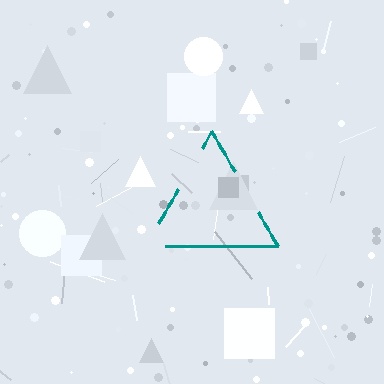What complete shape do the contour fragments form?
The contour fragments form a triangle.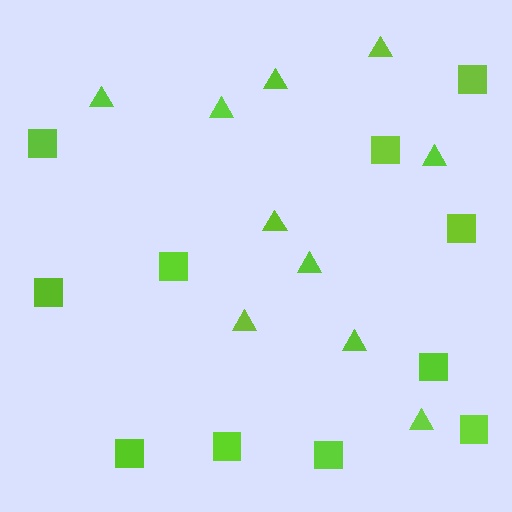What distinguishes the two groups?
There are 2 groups: one group of squares (11) and one group of triangles (10).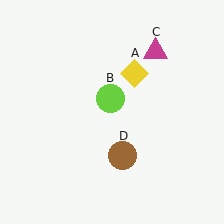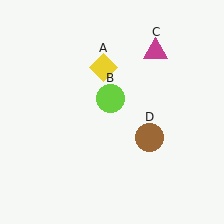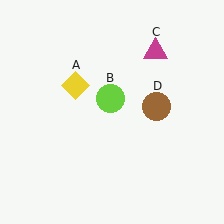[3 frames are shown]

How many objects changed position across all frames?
2 objects changed position: yellow diamond (object A), brown circle (object D).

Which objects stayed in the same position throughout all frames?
Lime circle (object B) and magenta triangle (object C) remained stationary.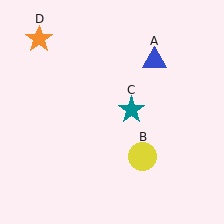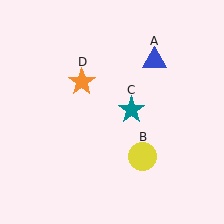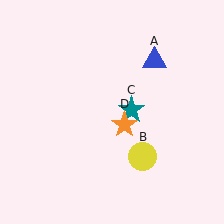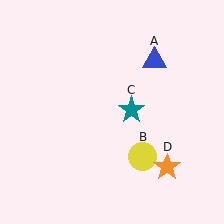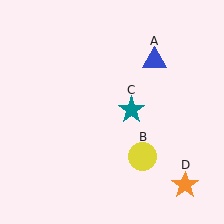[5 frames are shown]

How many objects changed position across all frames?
1 object changed position: orange star (object D).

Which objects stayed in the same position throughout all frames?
Blue triangle (object A) and yellow circle (object B) and teal star (object C) remained stationary.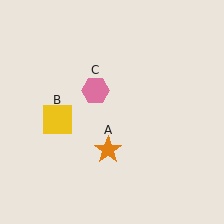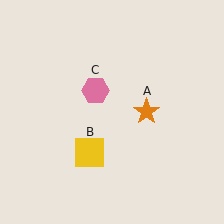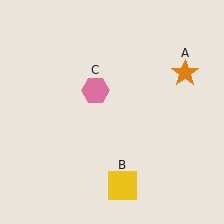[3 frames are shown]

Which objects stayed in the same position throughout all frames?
Pink hexagon (object C) remained stationary.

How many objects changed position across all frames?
2 objects changed position: orange star (object A), yellow square (object B).